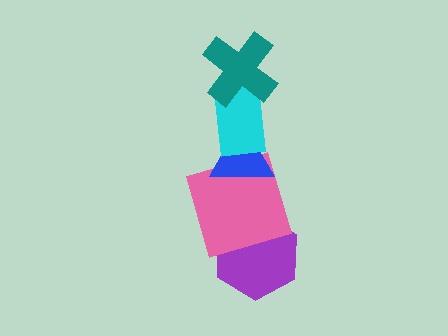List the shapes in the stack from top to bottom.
From top to bottom: the teal cross, the cyan rectangle, the blue triangle, the pink square, the purple hexagon.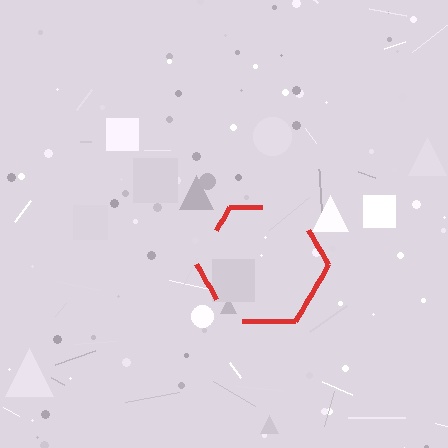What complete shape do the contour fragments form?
The contour fragments form a hexagon.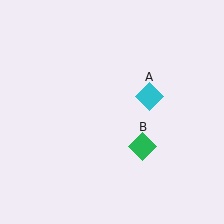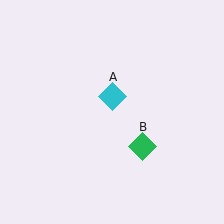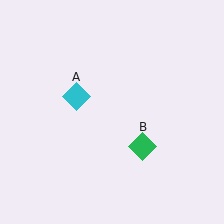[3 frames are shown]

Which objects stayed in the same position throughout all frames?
Green diamond (object B) remained stationary.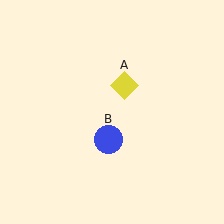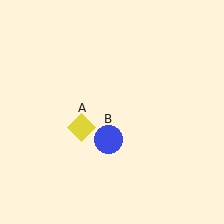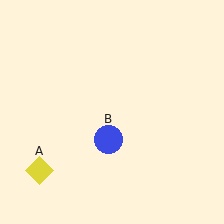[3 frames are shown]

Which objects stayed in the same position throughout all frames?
Blue circle (object B) remained stationary.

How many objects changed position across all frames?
1 object changed position: yellow diamond (object A).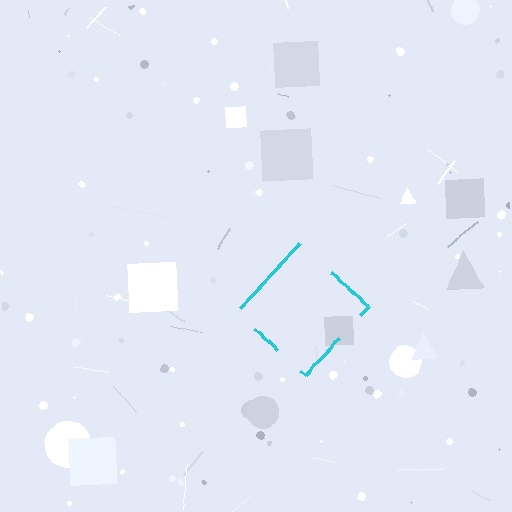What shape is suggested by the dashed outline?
The dashed outline suggests a diamond.